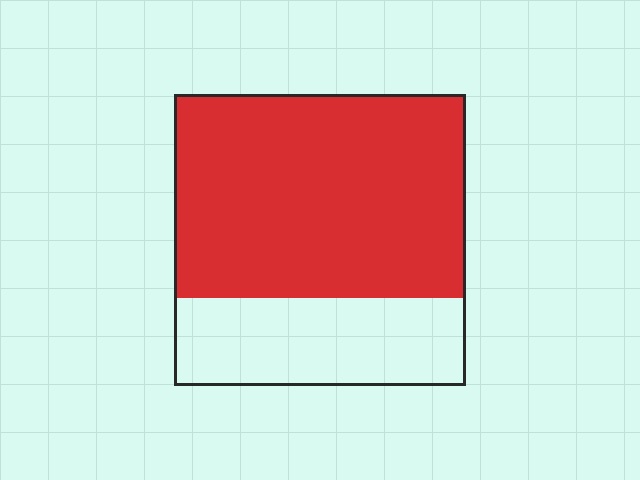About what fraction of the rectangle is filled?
About two thirds (2/3).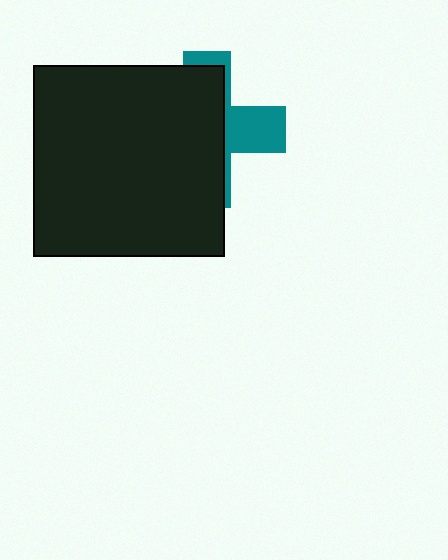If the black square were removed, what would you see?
You would see the complete teal cross.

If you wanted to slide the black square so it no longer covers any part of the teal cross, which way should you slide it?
Slide it left — that is the most direct way to separate the two shapes.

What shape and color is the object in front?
The object in front is a black square.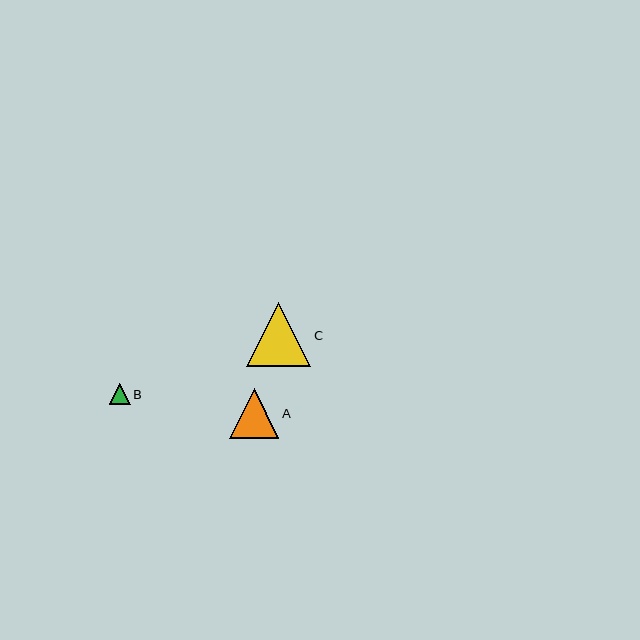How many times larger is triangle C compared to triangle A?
Triangle C is approximately 1.3 times the size of triangle A.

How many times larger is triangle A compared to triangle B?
Triangle A is approximately 2.3 times the size of triangle B.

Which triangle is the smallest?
Triangle B is the smallest with a size of approximately 21 pixels.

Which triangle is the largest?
Triangle C is the largest with a size of approximately 65 pixels.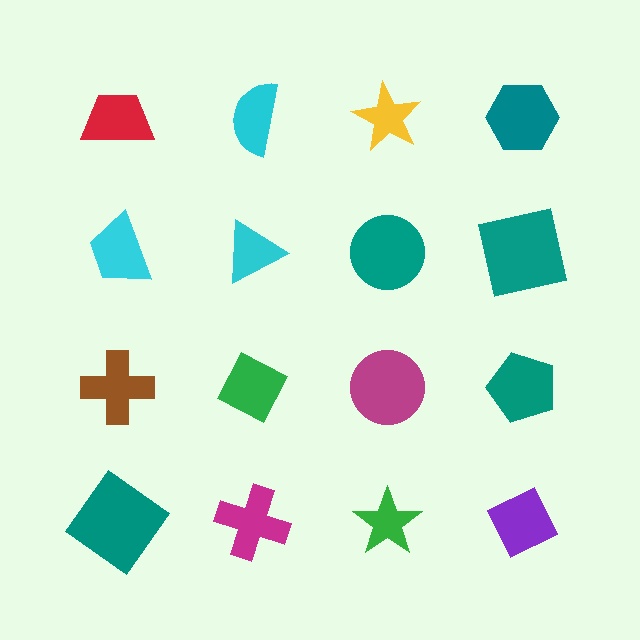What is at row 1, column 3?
A yellow star.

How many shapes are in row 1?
4 shapes.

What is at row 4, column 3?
A green star.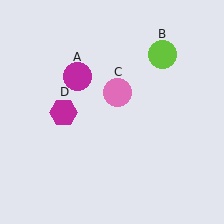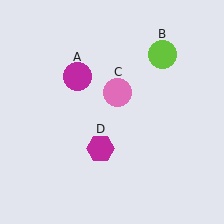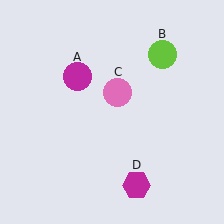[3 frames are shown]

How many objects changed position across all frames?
1 object changed position: magenta hexagon (object D).